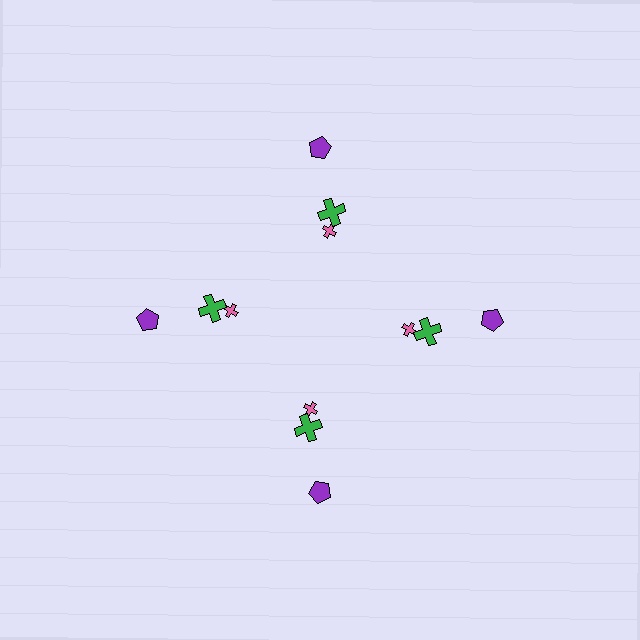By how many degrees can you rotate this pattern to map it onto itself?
The pattern maps onto itself every 90 degrees of rotation.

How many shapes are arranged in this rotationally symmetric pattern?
There are 12 shapes, arranged in 4 groups of 3.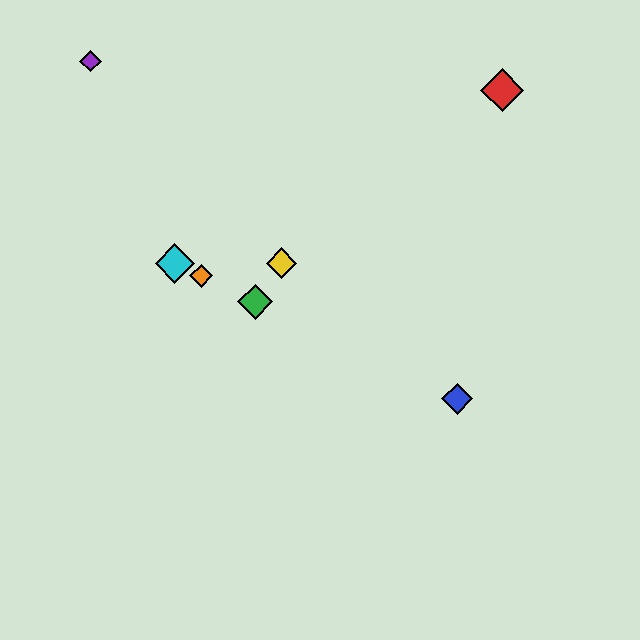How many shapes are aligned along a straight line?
4 shapes (the blue diamond, the green diamond, the orange diamond, the cyan diamond) are aligned along a straight line.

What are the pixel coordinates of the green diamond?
The green diamond is at (255, 302).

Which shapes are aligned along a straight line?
The blue diamond, the green diamond, the orange diamond, the cyan diamond are aligned along a straight line.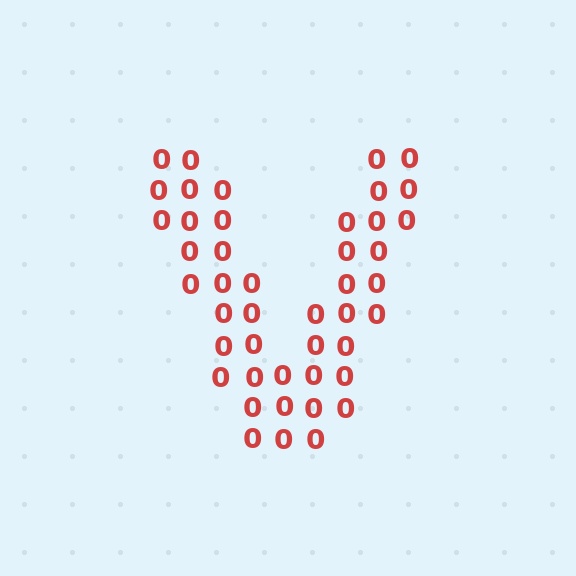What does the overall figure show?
The overall figure shows the letter V.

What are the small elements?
The small elements are digit 0's.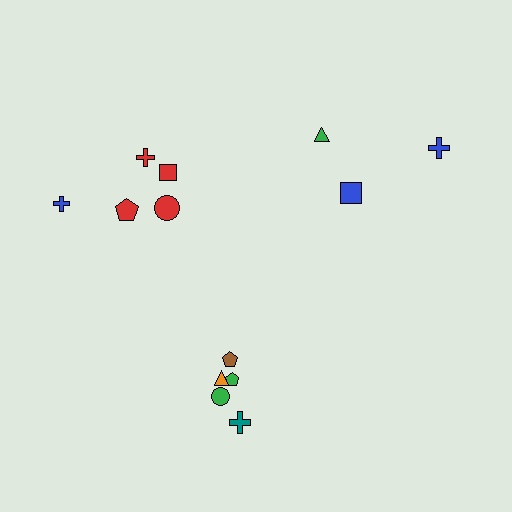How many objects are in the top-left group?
There are 5 objects.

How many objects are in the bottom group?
There are 5 objects.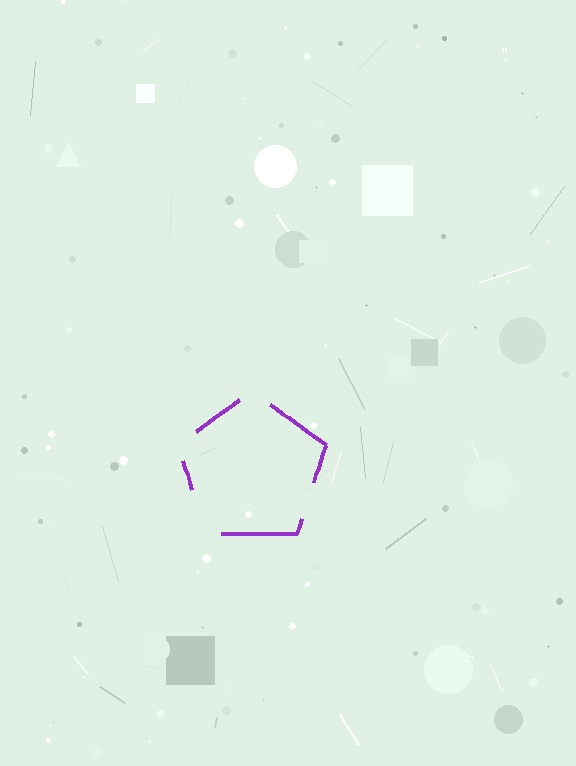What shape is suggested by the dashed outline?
The dashed outline suggests a pentagon.